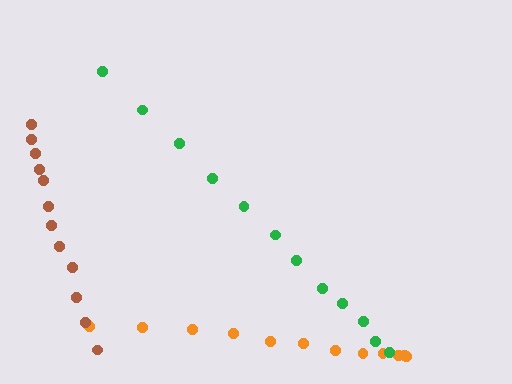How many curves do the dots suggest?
There are 3 distinct paths.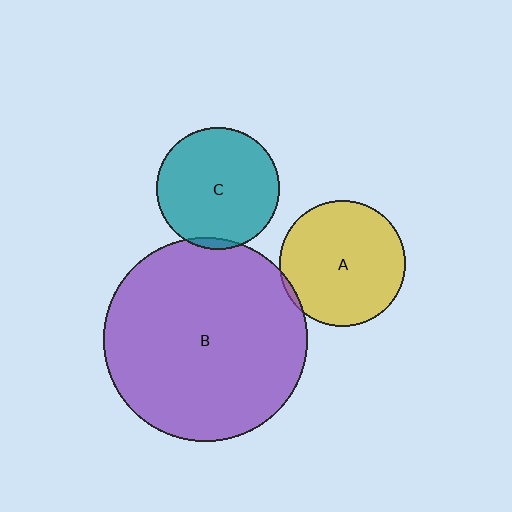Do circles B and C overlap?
Yes.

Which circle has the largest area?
Circle B (purple).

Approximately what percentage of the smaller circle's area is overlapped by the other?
Approximately 5%.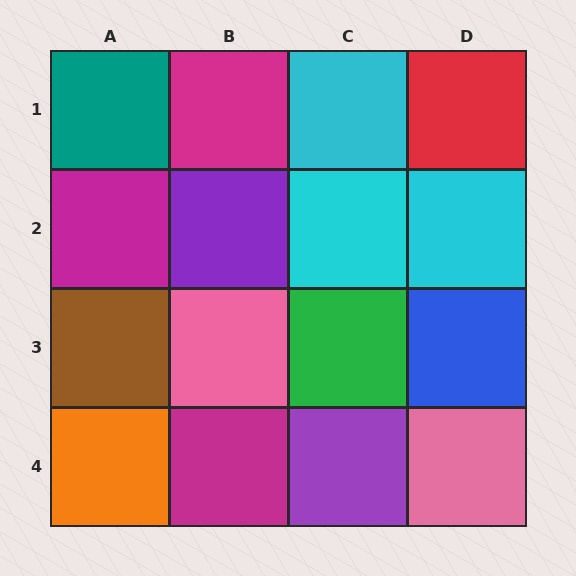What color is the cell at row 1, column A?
Teal.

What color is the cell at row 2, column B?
Purple.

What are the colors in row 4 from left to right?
Orange, magenta, purple, pink.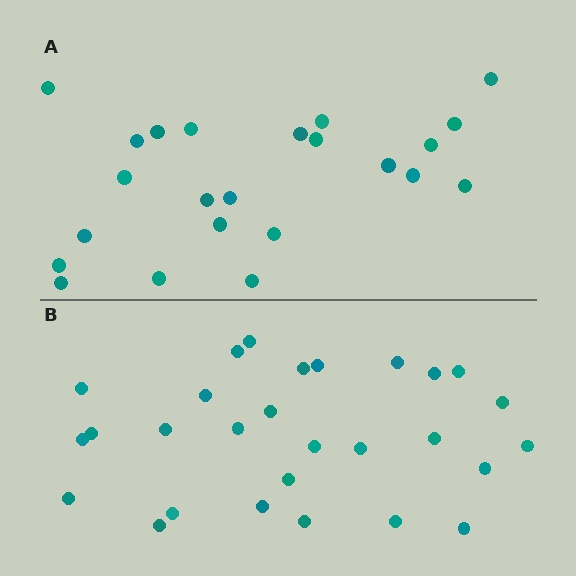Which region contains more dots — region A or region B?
Region B (the bottom region) has more dots.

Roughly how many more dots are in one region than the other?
Region B has about 5 more dots than region A.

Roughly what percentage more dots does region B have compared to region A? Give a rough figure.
About 20% more.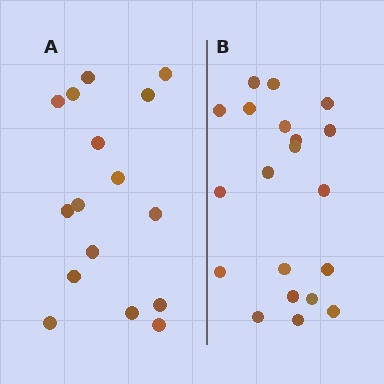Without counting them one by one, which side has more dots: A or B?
Region B (the right region) has more dots.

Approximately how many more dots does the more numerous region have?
Region B has about 4 more dots than region A.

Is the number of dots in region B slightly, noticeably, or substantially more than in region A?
Region B has noticeably more, but not dramatically so. The ratio is roughly 1.2 to 1.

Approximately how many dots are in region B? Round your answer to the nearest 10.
About 20 dots.